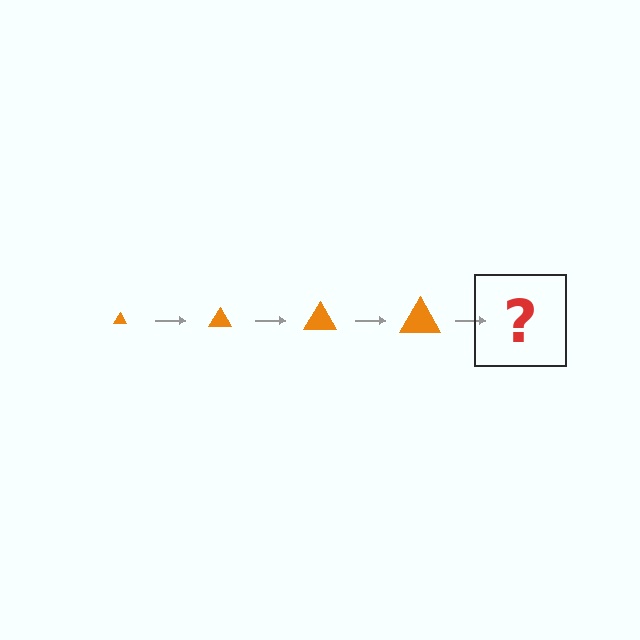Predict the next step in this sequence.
The next step is an orange triangle, larger than the previous one.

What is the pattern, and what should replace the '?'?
The pattern is that the triangle gets progressively larger each step. The '?' should be an orange triangle, larger than the previous one.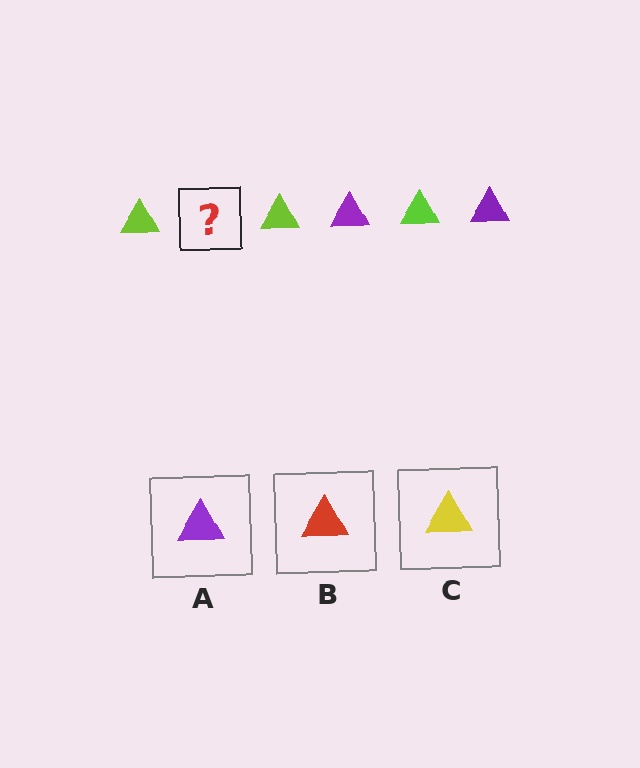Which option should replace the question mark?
Option A.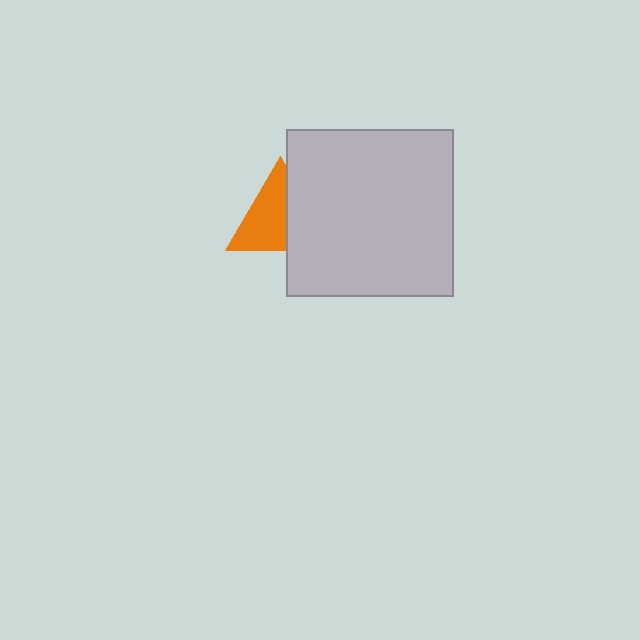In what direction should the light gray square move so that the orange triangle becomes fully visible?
The light gray square should move right. That is the shortest direction to clear the overlap and leave the orange triangle fully visible.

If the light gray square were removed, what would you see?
You would see the complete orange triangle.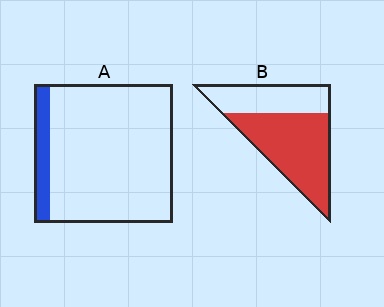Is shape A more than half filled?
No.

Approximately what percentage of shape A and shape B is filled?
A is approximately 10% and B is approximately 65%.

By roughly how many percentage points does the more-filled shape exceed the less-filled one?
By roughly 50 percentage points (B over A).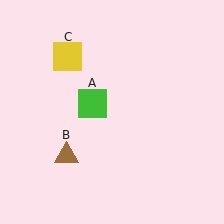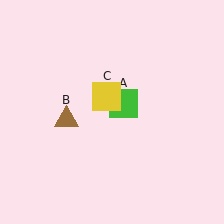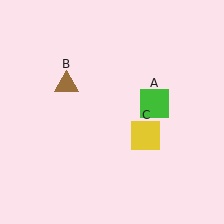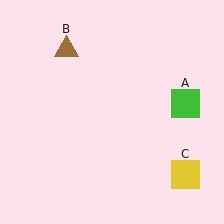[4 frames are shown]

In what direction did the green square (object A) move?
The green square (object A) moved right.